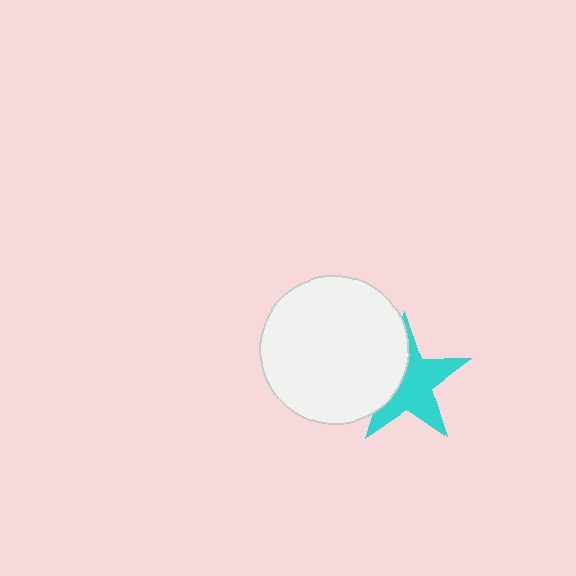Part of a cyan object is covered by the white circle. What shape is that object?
It is a star.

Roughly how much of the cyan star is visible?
About half of it is visible (roughly 62%).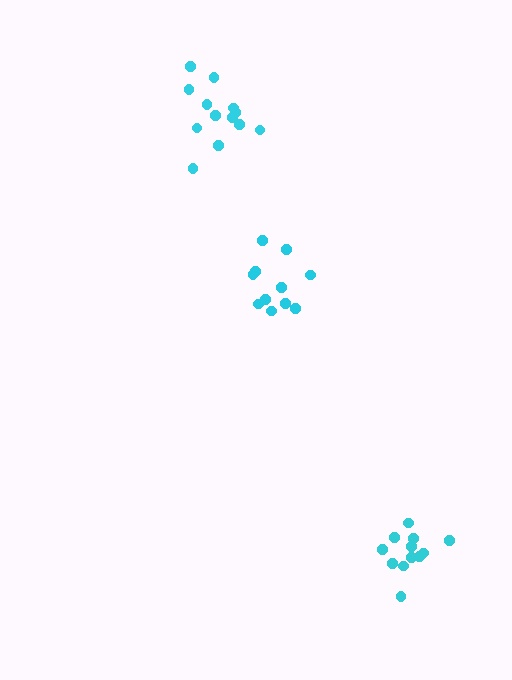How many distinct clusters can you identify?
There are 3 distinct clusters.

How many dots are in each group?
Group 1: 12 dots, Group 2: 13 dots, Group 3: 11 dots (36 total).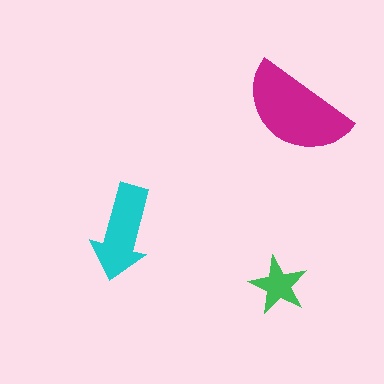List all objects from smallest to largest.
The green star, the cyan arrow, the magenta semicircle.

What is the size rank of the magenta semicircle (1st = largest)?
1st.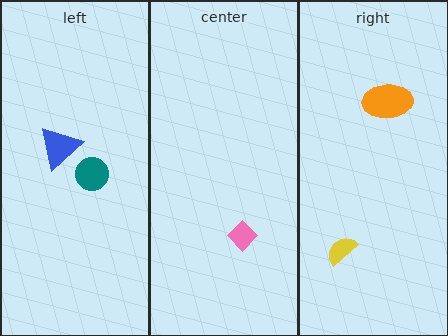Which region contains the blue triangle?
The left region.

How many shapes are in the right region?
2.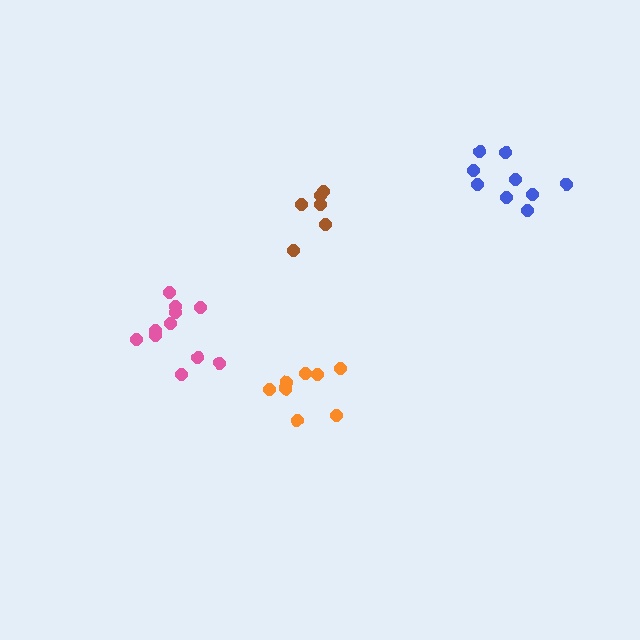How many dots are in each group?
Group 1: 8 dots, Group 2: 6 dots, Group 3: 9 dots, Group 4: 11 dots (34 total).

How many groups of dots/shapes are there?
There are 4 groups.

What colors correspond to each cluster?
The clusters are colored: orange, brown, blue, pink.